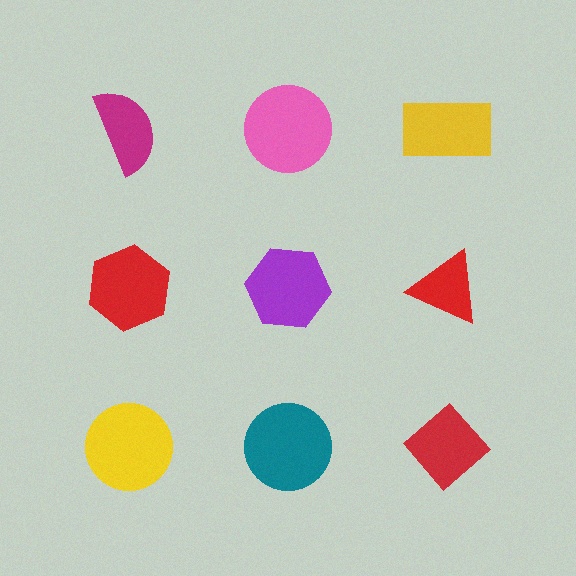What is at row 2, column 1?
A red hexagon.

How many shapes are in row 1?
3 shapes.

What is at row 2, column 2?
A purple hexagon.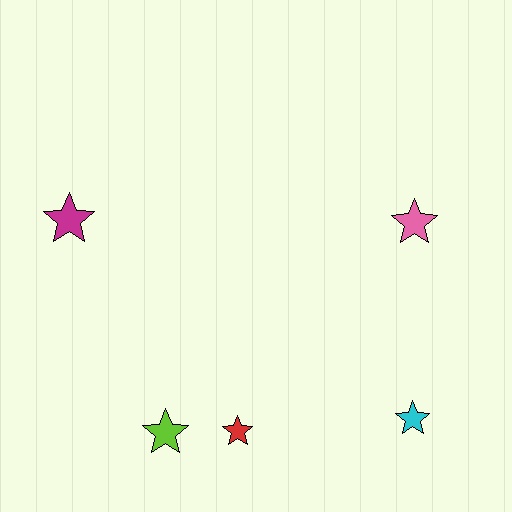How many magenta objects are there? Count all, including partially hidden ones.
There is 1 magenta object.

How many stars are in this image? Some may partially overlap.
There are 5 stars.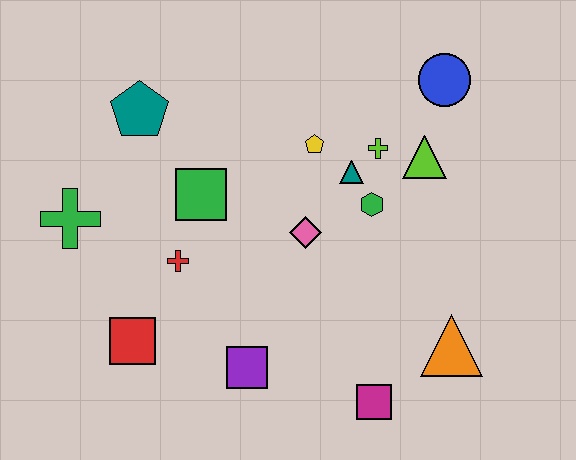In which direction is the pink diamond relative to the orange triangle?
The pink diamond is to the left of the orange triangle.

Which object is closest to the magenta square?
The orange triangle is closest to the magenta square.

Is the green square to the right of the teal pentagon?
Yes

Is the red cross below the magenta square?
No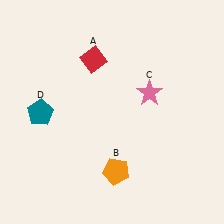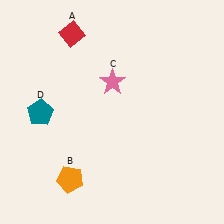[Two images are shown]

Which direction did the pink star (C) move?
The pink star (C) moved left.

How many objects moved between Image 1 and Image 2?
3 objects moved between the two images.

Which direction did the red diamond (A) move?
The red diamond (A) moved up.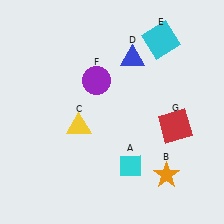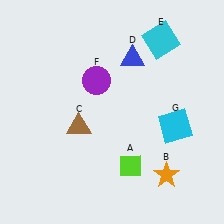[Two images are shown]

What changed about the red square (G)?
In Image 1, G is red. In Image 2, it changed to cyan.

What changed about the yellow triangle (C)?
In Image 1, C is yellow. In Image 2, it changed to brown.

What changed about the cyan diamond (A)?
In Image 1, A is cyan. In Image 2, it changed to lime.